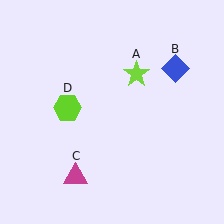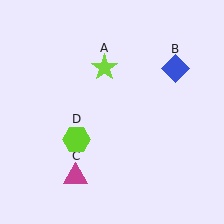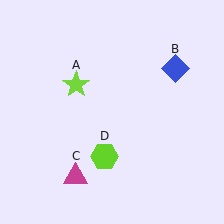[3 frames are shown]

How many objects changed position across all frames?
2 objects changed position: lime star (object A), lime hexagon (object D).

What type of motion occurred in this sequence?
The lime star (object A), lime hexagon (object D) rotated counterclockwise around the center of the scene.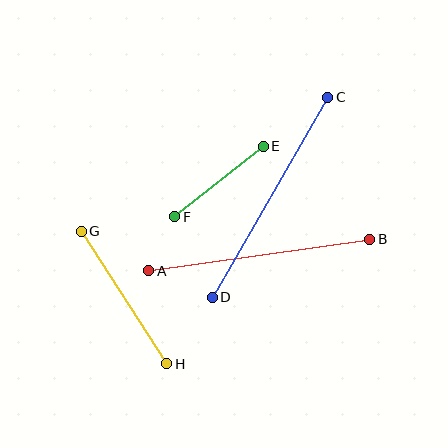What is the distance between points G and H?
The distance is approximately 158 pixels.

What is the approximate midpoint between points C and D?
The midpoint is at approximately (270, 197) pixels.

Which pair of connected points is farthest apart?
Points C and D are farthest apart.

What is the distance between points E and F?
The distance is approximately 113 pixels.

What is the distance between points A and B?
The distance is approximately 223 pixels.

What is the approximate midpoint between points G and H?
The midpoint is at approximately (124, 297) pixels.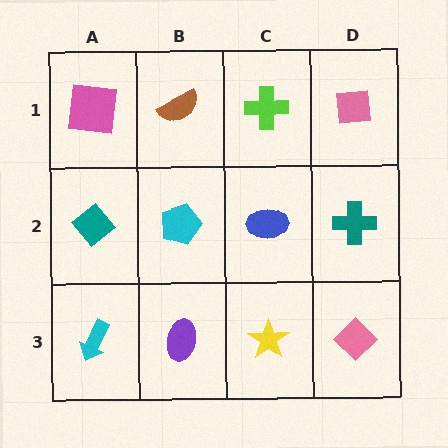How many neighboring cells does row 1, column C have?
3.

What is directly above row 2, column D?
A pink square.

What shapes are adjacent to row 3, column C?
A blue ellipse (row 2, column C), a purple ellipse (row 3, column B), a pink diamond (row 3, column D).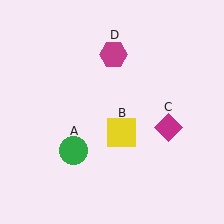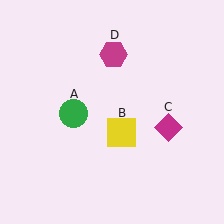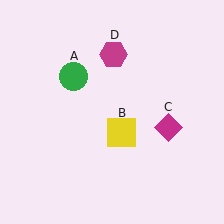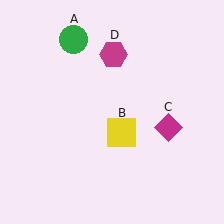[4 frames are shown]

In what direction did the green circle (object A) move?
The green circle (object A) moved up.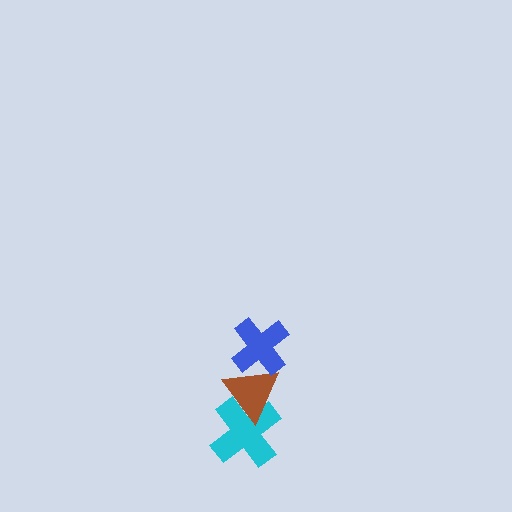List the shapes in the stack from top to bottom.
From top to bottom: the blue cross, the brown triangle, the cyan cross.